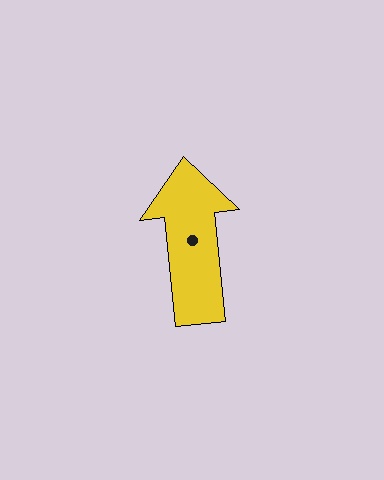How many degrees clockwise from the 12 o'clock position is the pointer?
Approximately 354 degrees.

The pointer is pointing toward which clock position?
Roughly 12 o'clock.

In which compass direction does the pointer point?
North.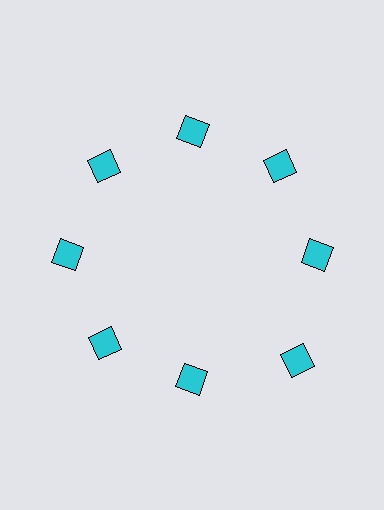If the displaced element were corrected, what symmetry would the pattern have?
It would have 8-fold rotational symmetry — the pattern would map onto itself every 45 degrees.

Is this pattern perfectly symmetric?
No. The 8 cyan squares are arranged in a ring, but one element near the 4 o'clock position is pushed outward from the center, breaking the 8-fold rotational symmetry.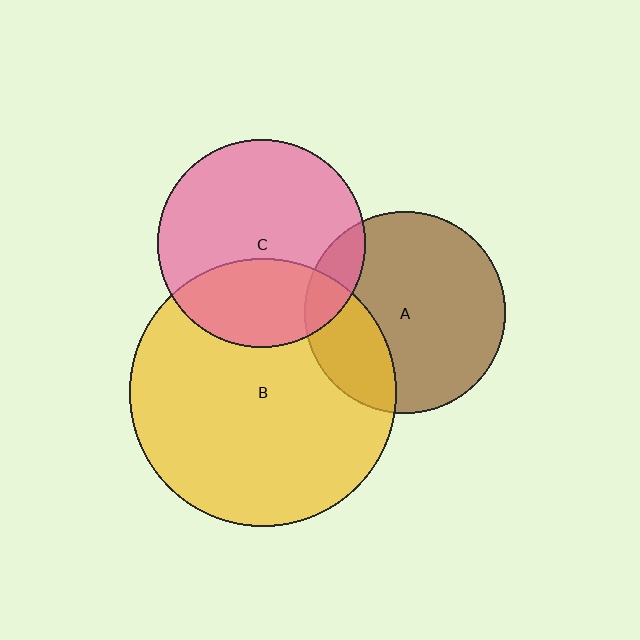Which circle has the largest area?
Circle B (yellow).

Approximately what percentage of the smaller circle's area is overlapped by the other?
Approximately 25%.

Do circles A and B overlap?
Yes.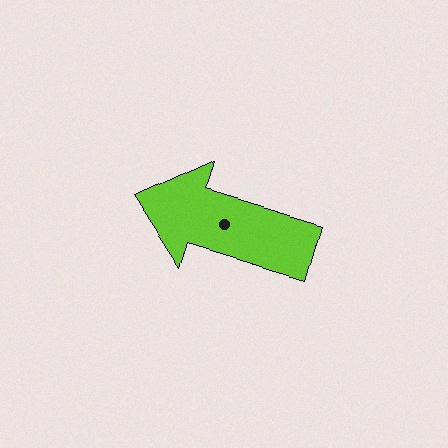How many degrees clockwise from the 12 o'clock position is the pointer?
Approximately 286 degrees.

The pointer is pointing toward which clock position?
Roughly 10 o'clock.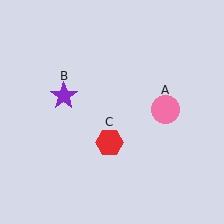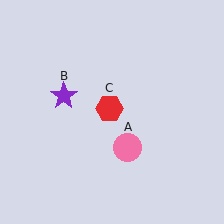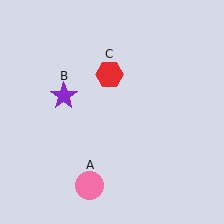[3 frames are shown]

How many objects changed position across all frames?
2 objects changed position: pink circle (object A), red hexagon (object C).